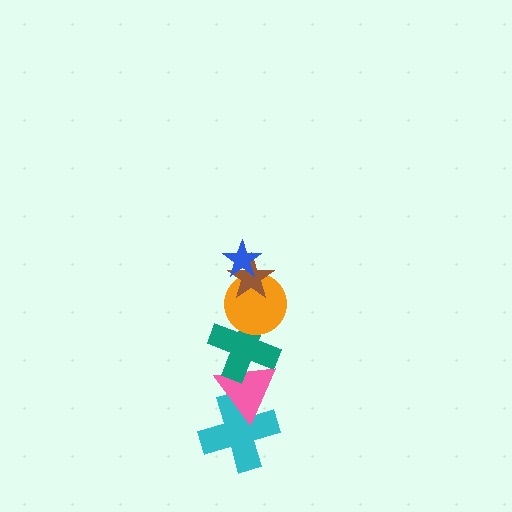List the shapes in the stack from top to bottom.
From top to bottom: the blue star, the brown star, the orange circle, the teal cross, the pink triangle, the cyan cross.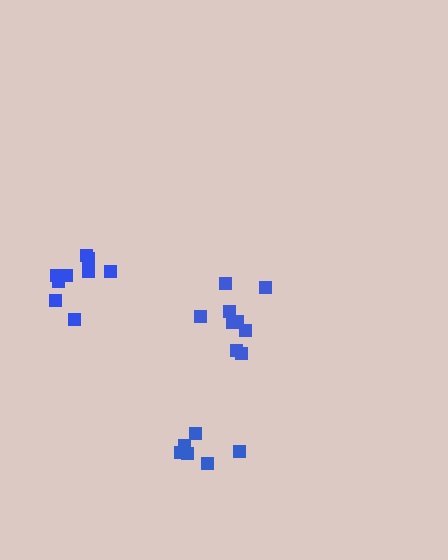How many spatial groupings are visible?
There are 3 spatial groupings.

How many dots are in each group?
Group 1: 9 dots, Group 2: 9 dots, Group 3: 6 dots (24 total).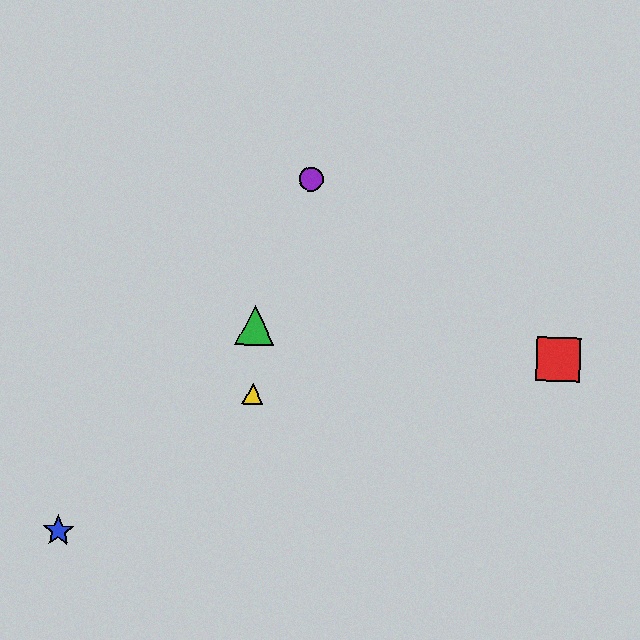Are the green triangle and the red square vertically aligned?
No, the green triangle is at x≈255 and the red square is at x≈558.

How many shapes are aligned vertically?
2 shapes (the green triangle, the yellow triangle) are aligned vertically.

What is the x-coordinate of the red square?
The red square is at x≈558.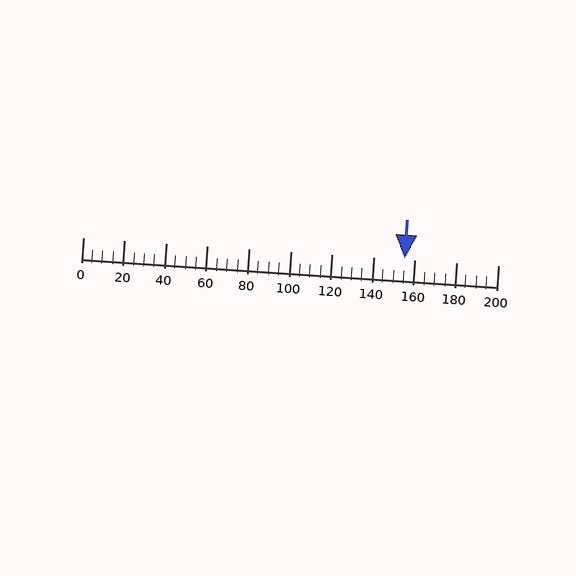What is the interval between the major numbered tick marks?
The major tick marks are spaced 20 units apart.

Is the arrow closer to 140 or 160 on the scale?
The arrow is closer to 160.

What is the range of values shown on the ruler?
The ruler shows values from 0 to 200.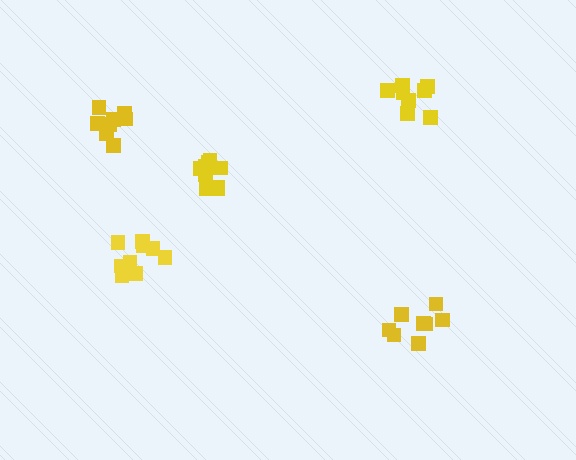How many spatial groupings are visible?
There are 5 spatial groupings.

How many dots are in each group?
Group 1: 8 dots, Group 2: 9 dots, Group 3: 8 dots, Group 4: 8 dots, Group 5: 11 dots (44 total).